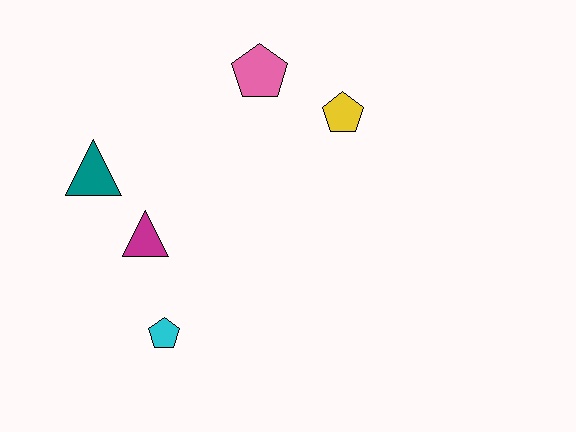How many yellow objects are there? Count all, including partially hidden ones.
There is 1 yellow object.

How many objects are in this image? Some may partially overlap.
There are 5 objects.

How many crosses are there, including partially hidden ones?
There are no crosses.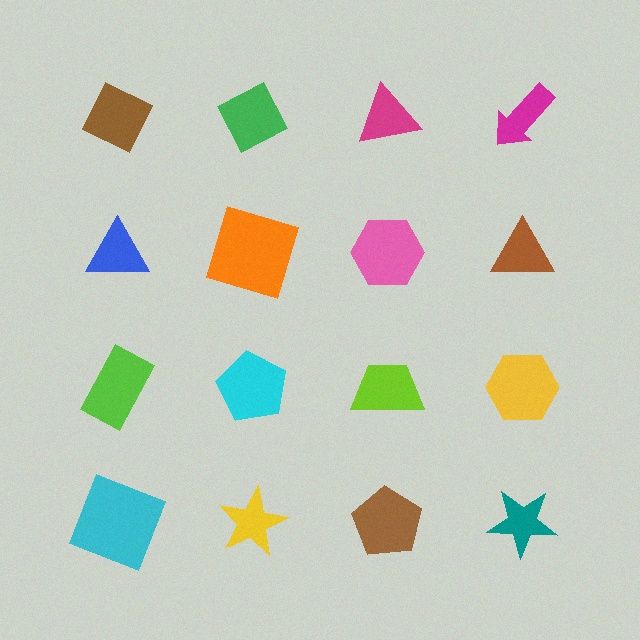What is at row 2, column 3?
A pink hexagon.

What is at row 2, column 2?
An orange square.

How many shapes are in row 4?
4 shapes.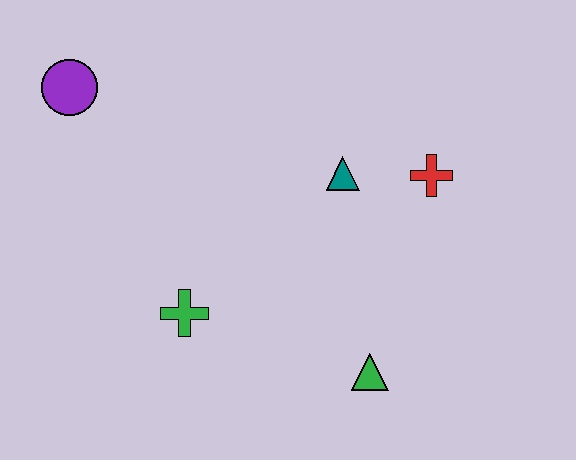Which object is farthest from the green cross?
The red cross is farthest from the green cross.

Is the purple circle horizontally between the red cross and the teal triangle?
No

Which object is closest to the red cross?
The teal triangle is closest to the red cross.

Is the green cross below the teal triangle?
Yes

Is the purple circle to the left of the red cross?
Yes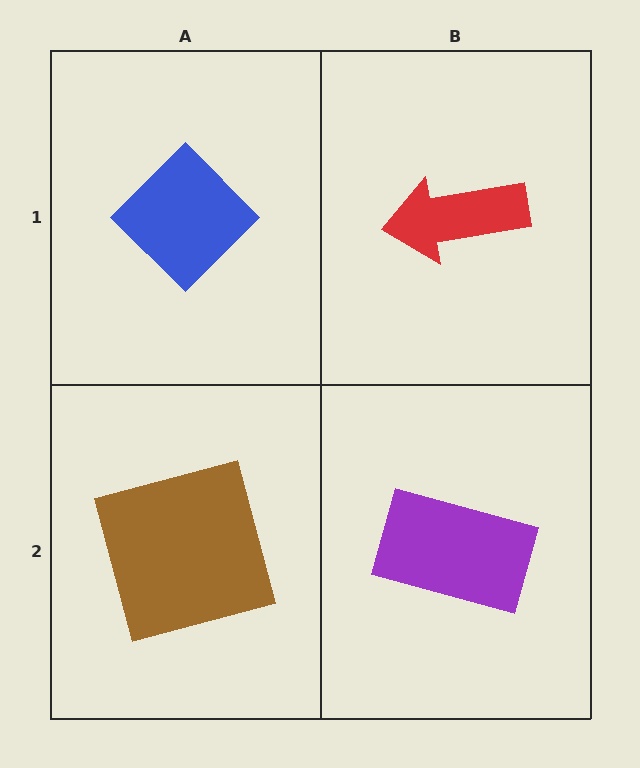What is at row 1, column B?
A red arrow.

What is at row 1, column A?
A blue diamond.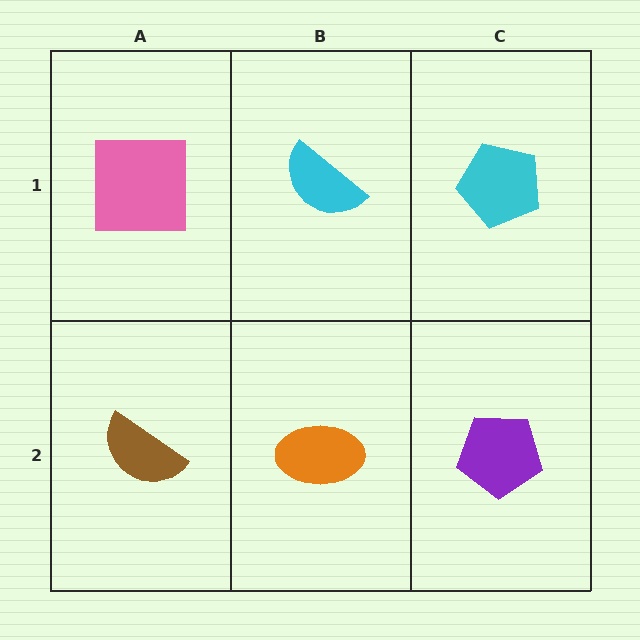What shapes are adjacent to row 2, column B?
A cyan semicircle (row 1, column B), a brown semicircle (row 2, column A), a purple pentagon (row 2, column C).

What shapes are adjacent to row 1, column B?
An orange ellipse (row 2, column B), a pink square (row 1, column A), a cyan pentagon (row 1, column C).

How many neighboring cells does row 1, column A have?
2.